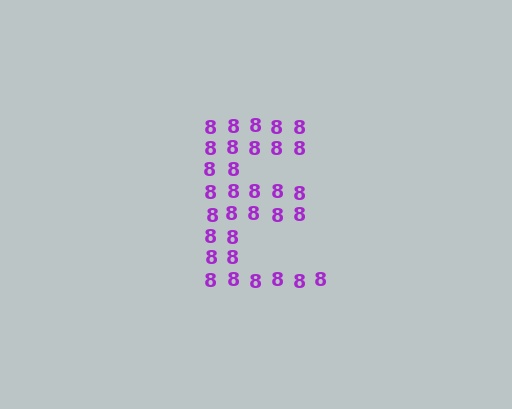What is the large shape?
The large shape is the letter E.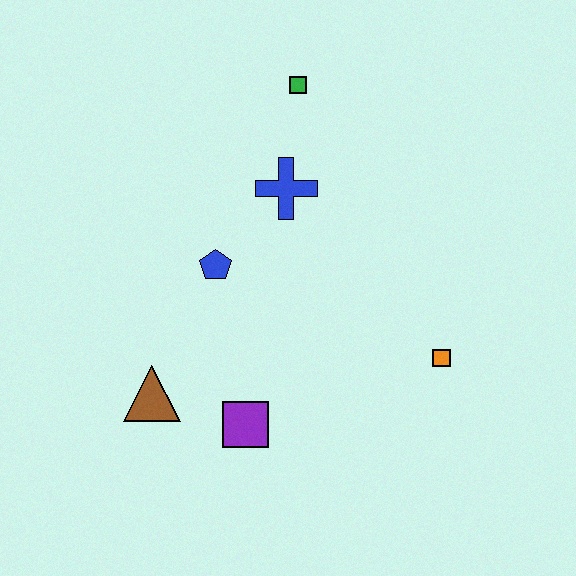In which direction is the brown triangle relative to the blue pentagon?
The brown triangle is below the blue pentagon.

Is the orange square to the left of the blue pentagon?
No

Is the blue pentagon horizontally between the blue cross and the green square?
No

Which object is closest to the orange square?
The purple square is closest to the orange square.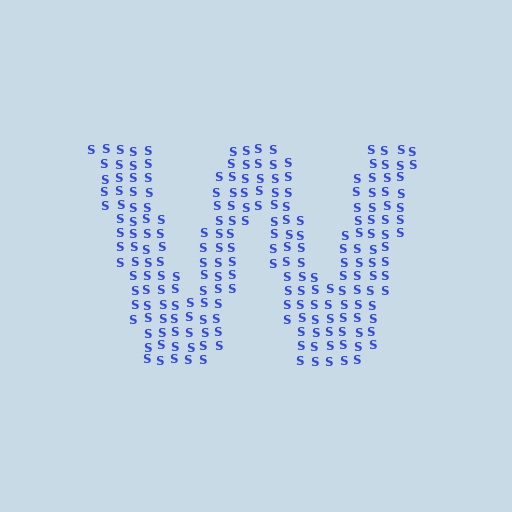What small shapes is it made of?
It is made of small letter S's.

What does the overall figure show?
The overall figure shows the letter W.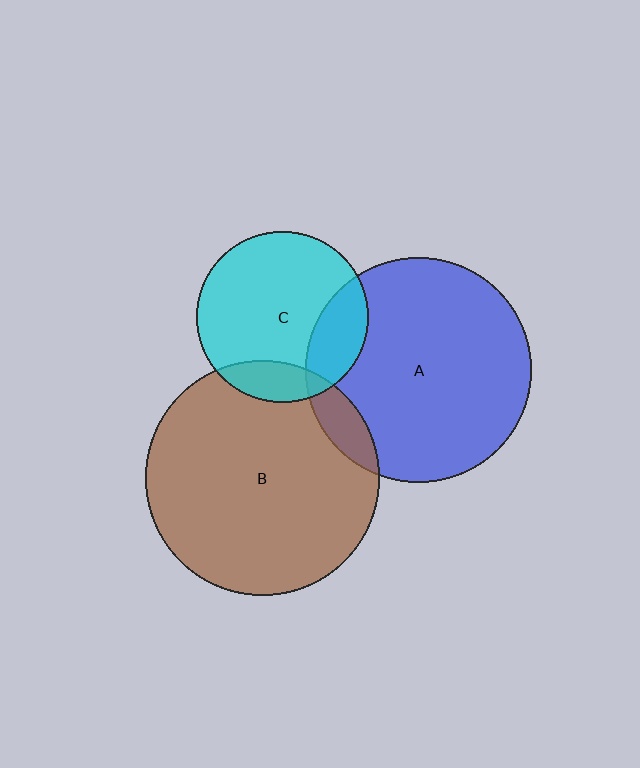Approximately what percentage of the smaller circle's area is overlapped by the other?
Approximately 20%.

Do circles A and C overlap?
Yes.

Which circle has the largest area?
Circle B (brown).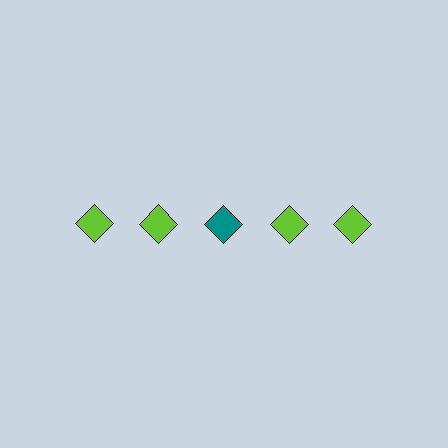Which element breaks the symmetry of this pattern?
The teal diamond in the top row, center column breaks the symmetry. All other shapes are lime diamonds.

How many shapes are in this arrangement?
There are 5 shapes arranged in a grid pattern.